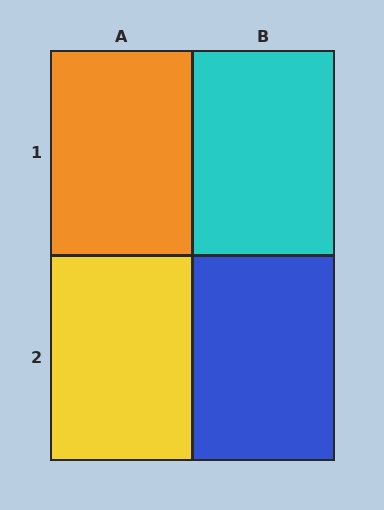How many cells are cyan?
1 cell is cyan.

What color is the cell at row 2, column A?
Yellow.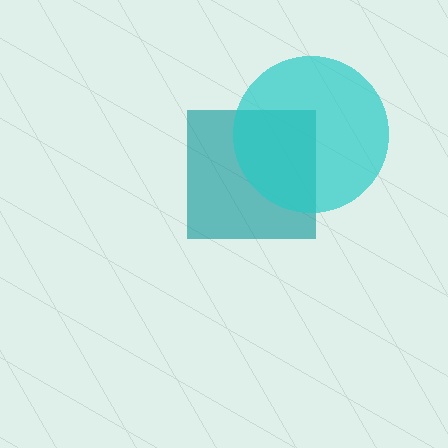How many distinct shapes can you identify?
There are 2 distinct shapes: a teal square, a cyan circle.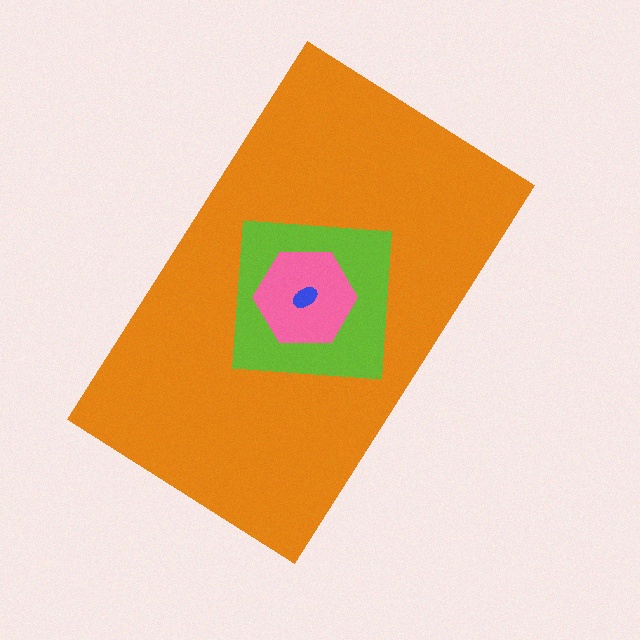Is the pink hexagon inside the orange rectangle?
Yes.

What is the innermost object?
The blue ellipse.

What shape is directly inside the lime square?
The pink hexagon.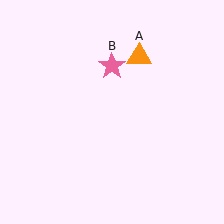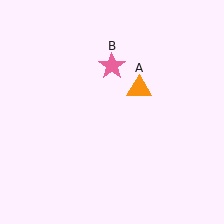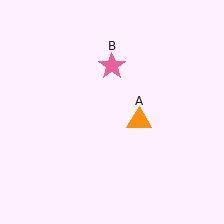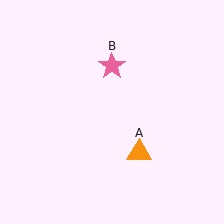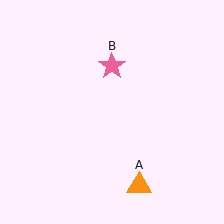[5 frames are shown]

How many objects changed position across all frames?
1 object changed position: orange triangle (object A).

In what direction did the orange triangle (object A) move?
The orange triangle (object A) moved down.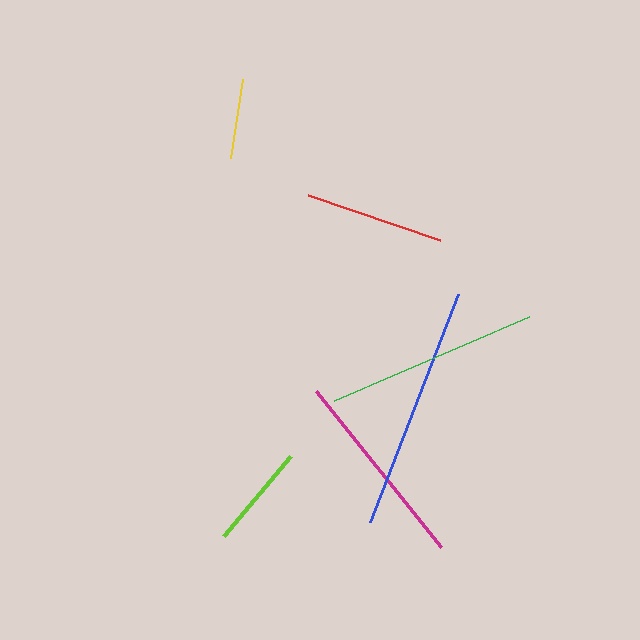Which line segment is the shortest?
The yellow line is the shortest at approximately 80 pixels.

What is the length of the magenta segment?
The magenta segment is approximately 200 pixels long.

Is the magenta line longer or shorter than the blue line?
The blue line is longer than the magenta line.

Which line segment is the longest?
The blue line is the longest at approximately 244 pixels.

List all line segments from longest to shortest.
From longest to shortest: blue, green, magenta, red, lime, yellow.